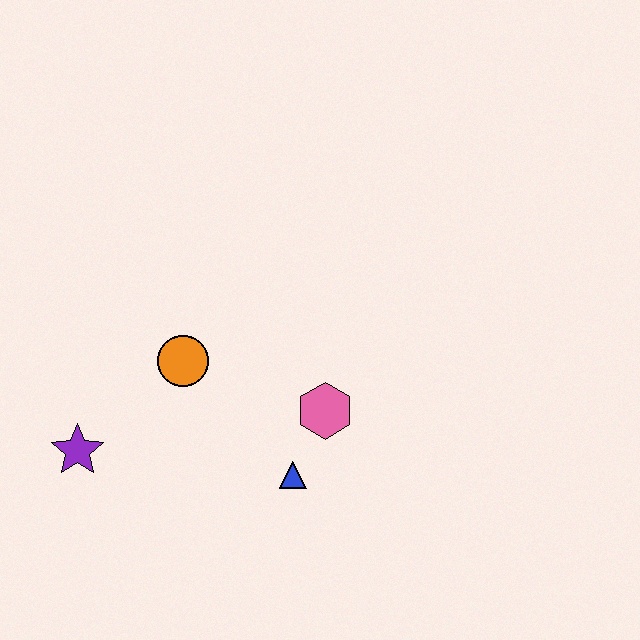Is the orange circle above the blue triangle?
Yes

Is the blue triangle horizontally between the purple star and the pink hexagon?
Yes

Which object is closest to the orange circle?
The purple star is closest to the orange circle.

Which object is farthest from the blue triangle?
The purple star is farthest from the blue triangle.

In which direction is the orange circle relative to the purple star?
The orange circle is to the right of the purple star.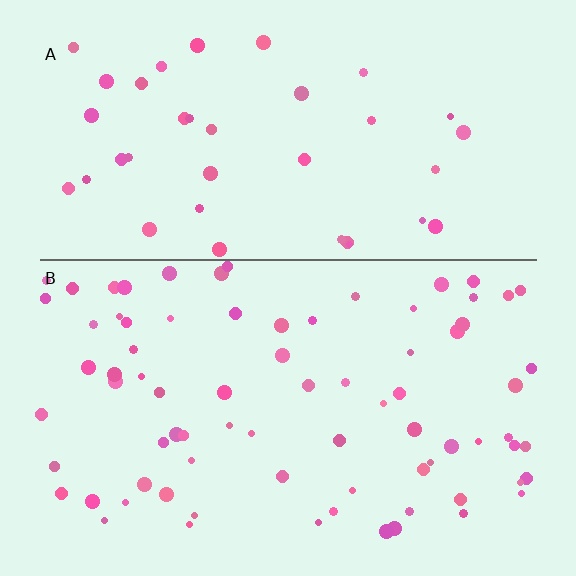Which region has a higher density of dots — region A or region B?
B (the bottom).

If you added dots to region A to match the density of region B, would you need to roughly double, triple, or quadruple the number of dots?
Approximately double.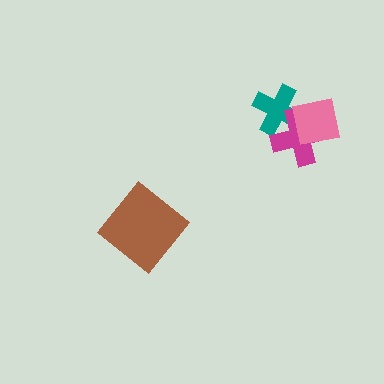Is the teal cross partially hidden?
Yes, it is partially covered by another shape.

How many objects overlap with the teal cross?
2 objects overlap with the teal cross.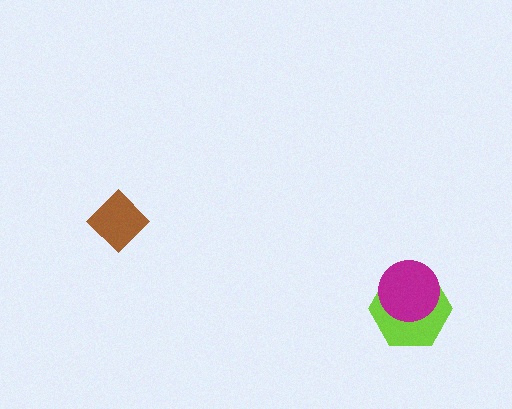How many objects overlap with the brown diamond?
0 objects overlap with the brown diamond.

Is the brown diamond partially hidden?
No, no other shape covers it.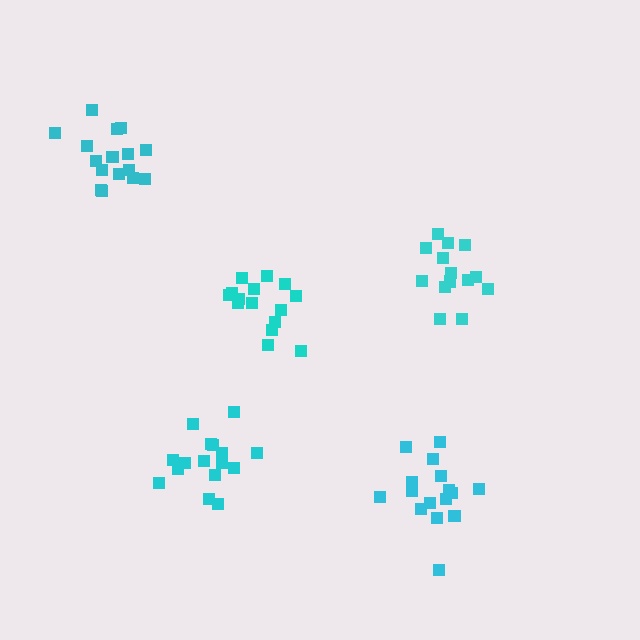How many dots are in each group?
Group 1: 14 dots, Group 2: 16 dots, Group 3: 16 dots, Group 4: 16 dots, Group 5: 16 dots (78 total).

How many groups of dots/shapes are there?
There are 5 groups.